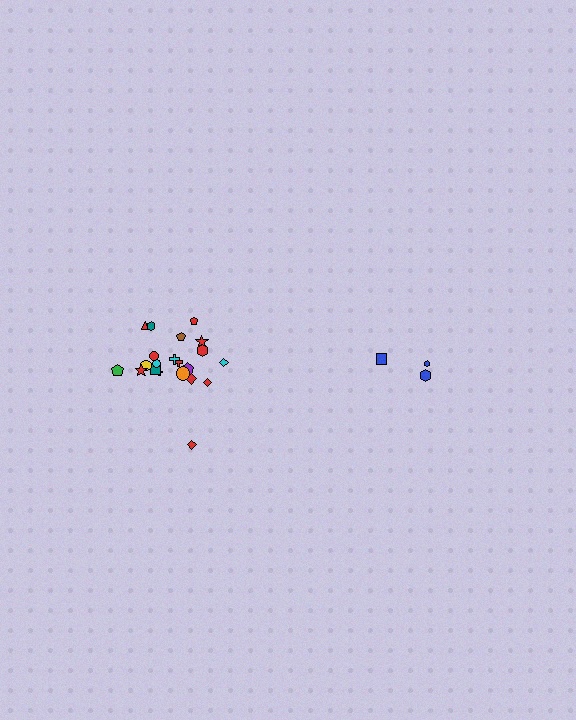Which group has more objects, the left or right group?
The left group.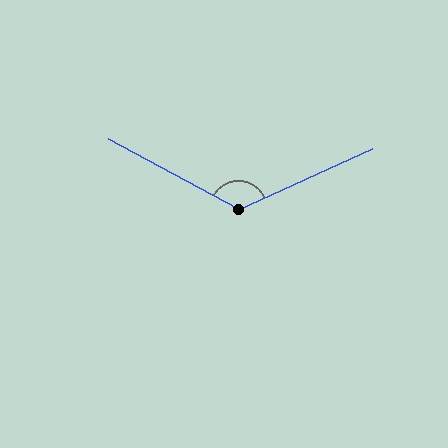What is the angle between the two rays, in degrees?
Approximately 127 degrees.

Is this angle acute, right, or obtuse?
It is obtuse.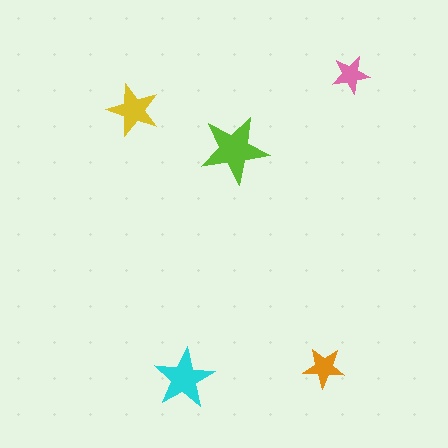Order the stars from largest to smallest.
the lime one, the cyan one, the yellow one, the orange one, the pink one.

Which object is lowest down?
The cyan star is bottommost.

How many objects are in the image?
There are 5 objects in the image.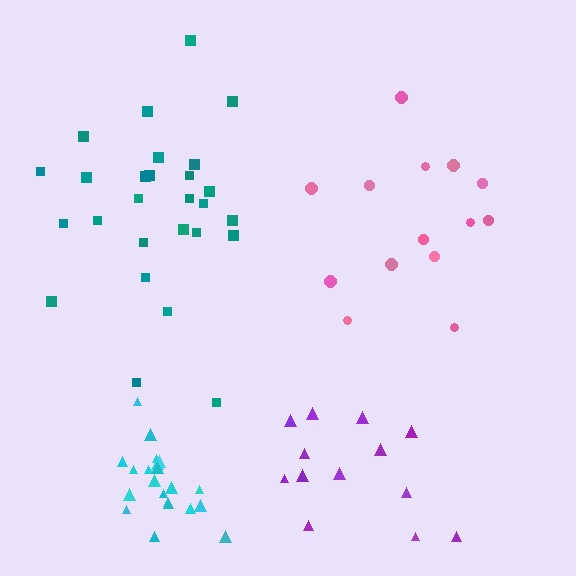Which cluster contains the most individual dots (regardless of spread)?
Teal (27).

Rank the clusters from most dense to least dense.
cyan, teal, purple, pink.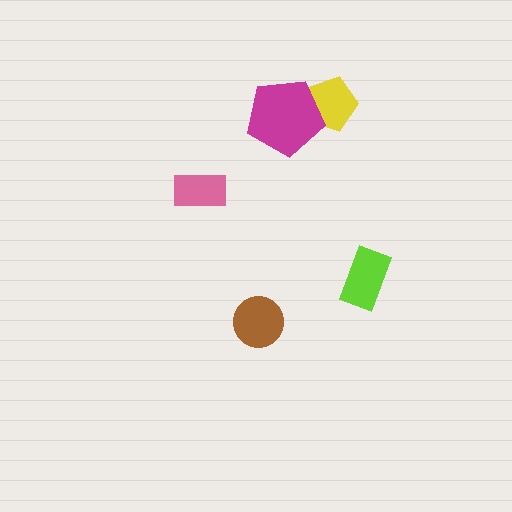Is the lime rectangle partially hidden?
No, no other shape covers it.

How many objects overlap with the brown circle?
0 objects overlap with the brown circle.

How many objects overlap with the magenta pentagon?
1 object overlaps with the magenta pentagon.